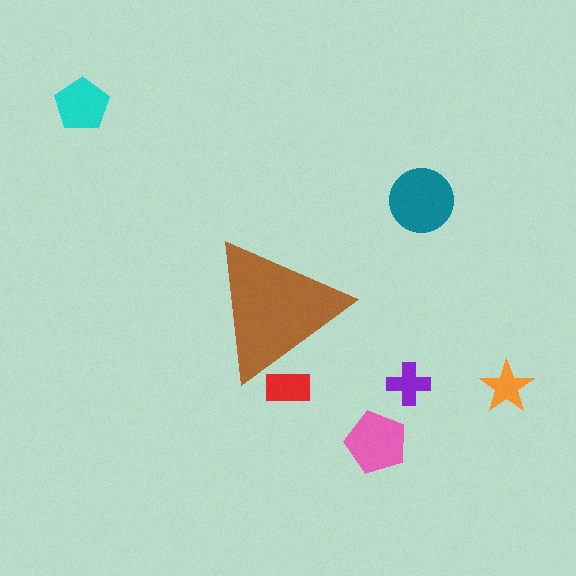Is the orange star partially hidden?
No, the orange star is fully visible.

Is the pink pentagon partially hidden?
No, the pink pentagon is fully visible.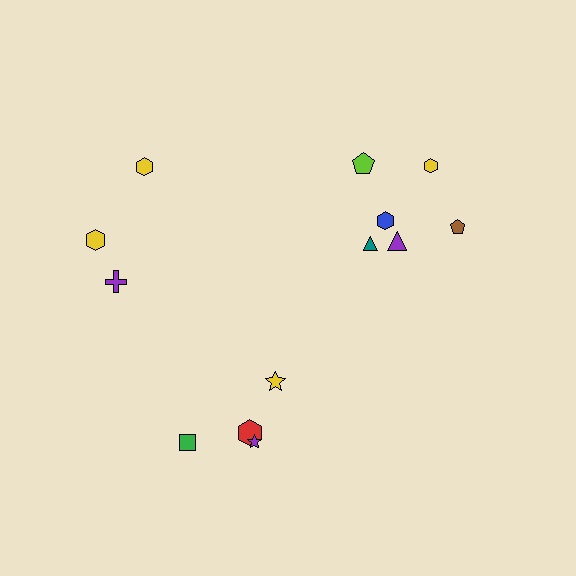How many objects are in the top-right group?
There are 6 objects.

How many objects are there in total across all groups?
There are 13 objects.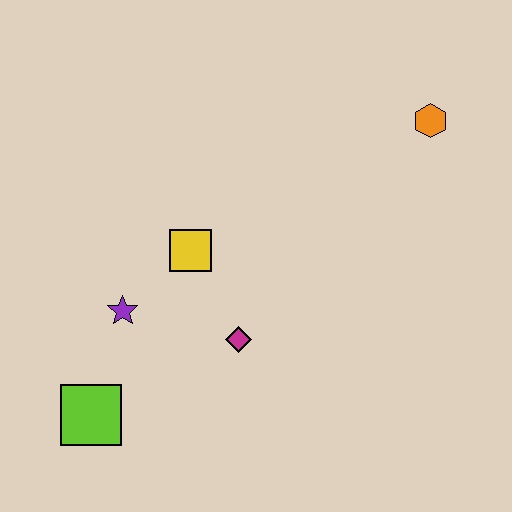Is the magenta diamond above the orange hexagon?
No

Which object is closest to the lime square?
The purple star is closest to the lime square.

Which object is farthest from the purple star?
The orange hexagon is farthest from the purple star.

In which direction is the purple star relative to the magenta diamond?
The purple star is to the left of the magenta diamond.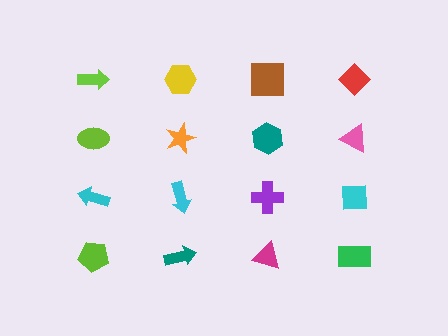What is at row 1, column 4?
A red diamond.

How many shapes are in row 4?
4 shapes.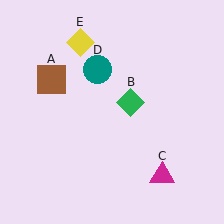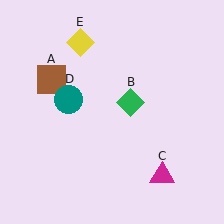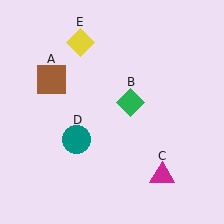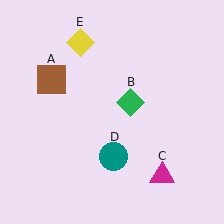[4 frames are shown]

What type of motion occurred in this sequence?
The teal circle (object D) rotated counterclockwise around the center of the scene.